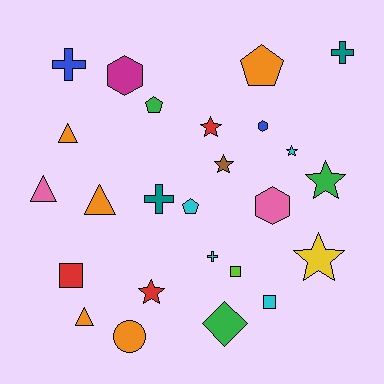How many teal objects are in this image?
There are 2 teal objects.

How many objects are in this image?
There are 25 objects.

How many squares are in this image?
There are 3 squares.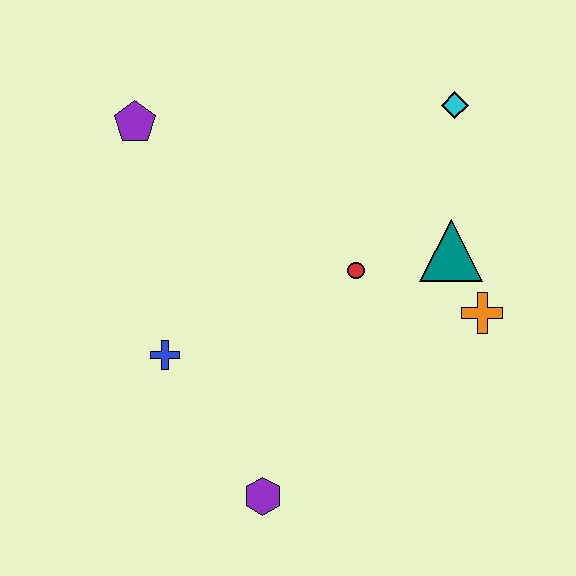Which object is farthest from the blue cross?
The cyan diamond is farthest from the blue cross.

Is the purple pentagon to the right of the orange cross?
No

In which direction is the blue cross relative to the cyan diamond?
The blue cross is to the left of the cyan diamond.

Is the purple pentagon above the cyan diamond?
No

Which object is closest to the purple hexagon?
The blue cross is closest to the purple hexagon.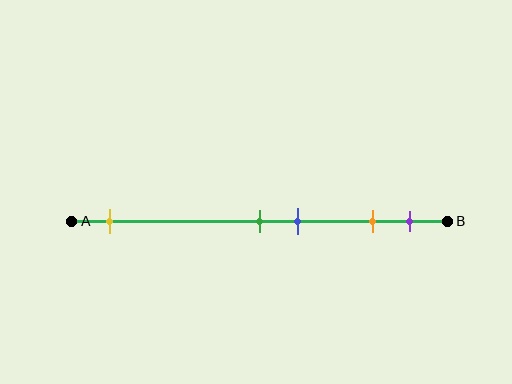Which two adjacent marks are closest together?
The green and blue marks are the closest adjacent pair.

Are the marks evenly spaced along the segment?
No, the marks are not evenly spaced.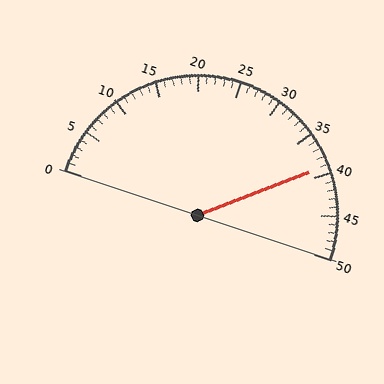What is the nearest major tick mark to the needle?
The nearest major tick mark is 40.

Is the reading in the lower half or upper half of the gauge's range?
The reading is in the upper half of the range (0 to 50).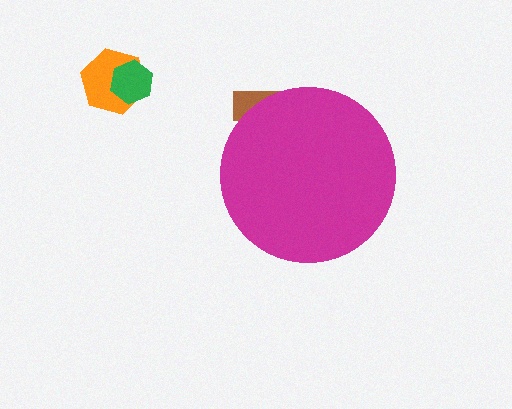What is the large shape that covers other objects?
A magenta circle.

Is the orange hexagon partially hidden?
No, the orange hexagon is fully visible.